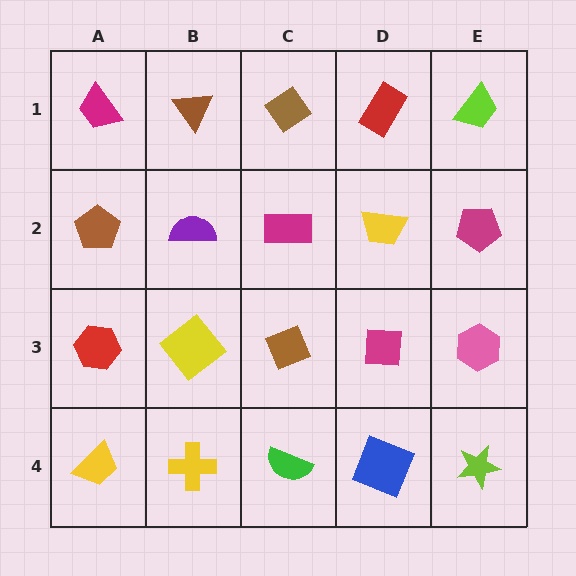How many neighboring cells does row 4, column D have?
3.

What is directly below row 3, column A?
A yellow trapezoid.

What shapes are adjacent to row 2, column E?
A lime trapezoid (row 1, column E), a pink hexagon (row 3, column E), a yellow trapezoid (row 2, column D).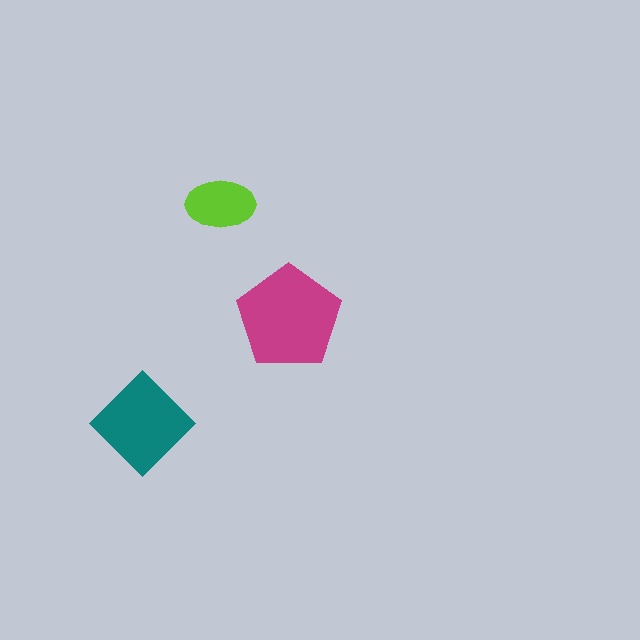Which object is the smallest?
The lime ellipse.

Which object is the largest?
The magenta pentagon.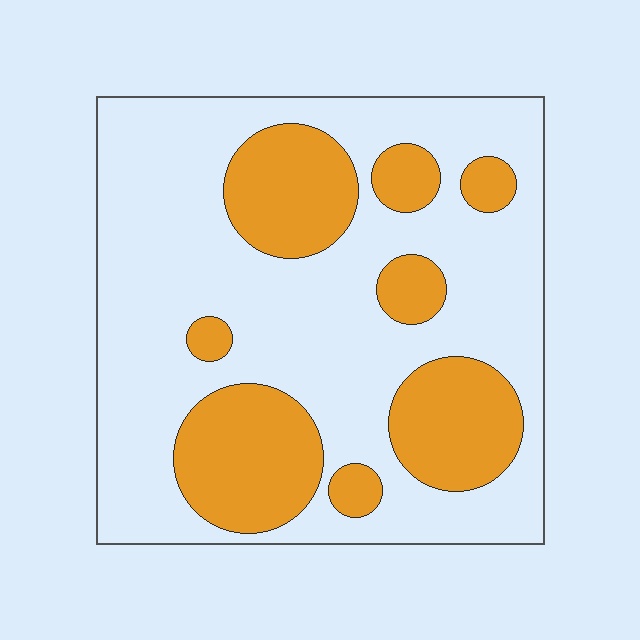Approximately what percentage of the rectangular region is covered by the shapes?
Approximately 30%.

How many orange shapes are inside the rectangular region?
8.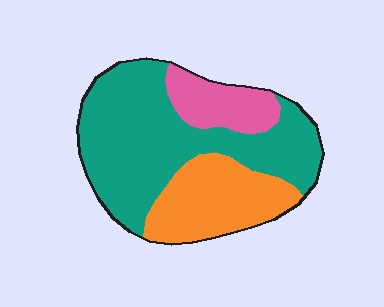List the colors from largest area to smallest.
From largest to smallest: teal, orange, pink.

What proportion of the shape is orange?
Orange covers about 25% of the shape.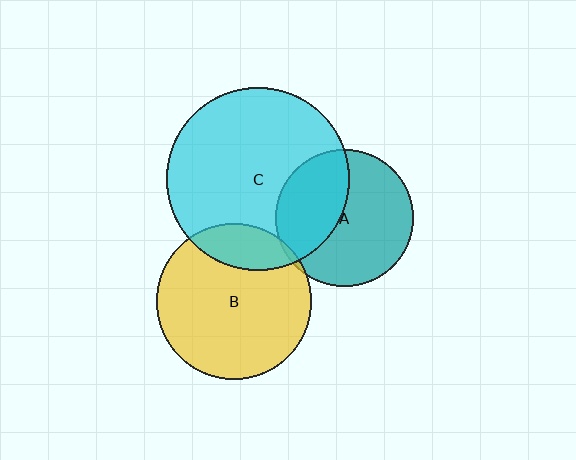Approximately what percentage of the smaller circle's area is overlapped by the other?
Approximately 5%.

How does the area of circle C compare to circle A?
Approximately 1.8 times.